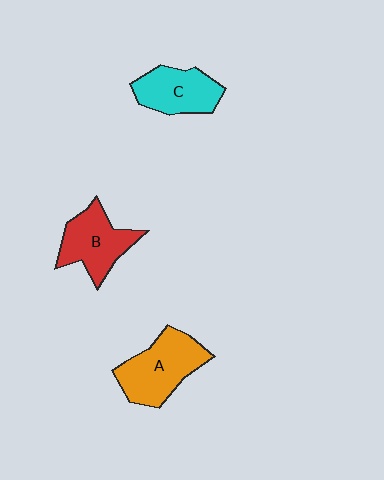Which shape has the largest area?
Shape A (orange).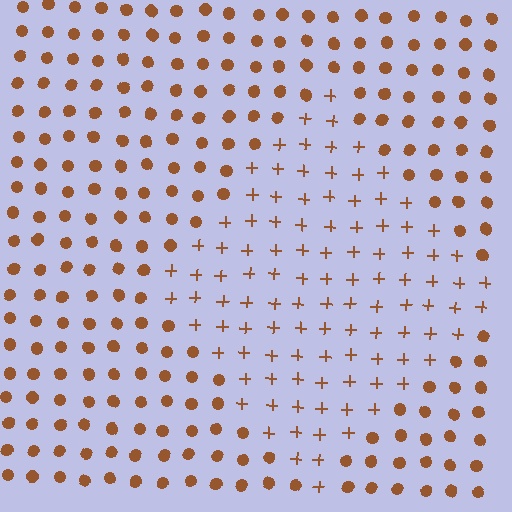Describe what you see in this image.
The image is filled with small brown elements arranged in a uniform grid. A diamond-shaped region contains plus signs, while the surrounding area contains circles. The boundary is defined purely by the change in element shape.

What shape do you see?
I see a diamond.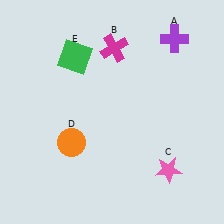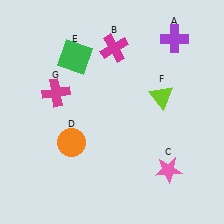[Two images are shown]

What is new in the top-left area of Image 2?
A magenta cross (G) was added in the top-left area of Image 2.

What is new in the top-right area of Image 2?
A lime triangle (F) was added in the top-right area of Image 2.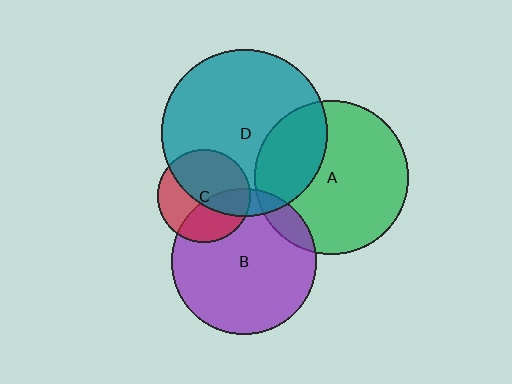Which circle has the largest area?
Circle D (teal).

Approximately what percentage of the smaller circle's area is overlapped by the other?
Approximately 10%.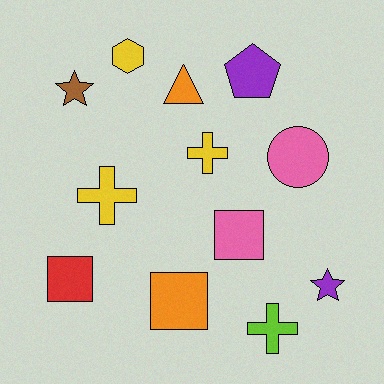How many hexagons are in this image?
There is 1 hexagon.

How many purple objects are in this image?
There are 2 purple objects.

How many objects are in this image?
There are 12 objects.